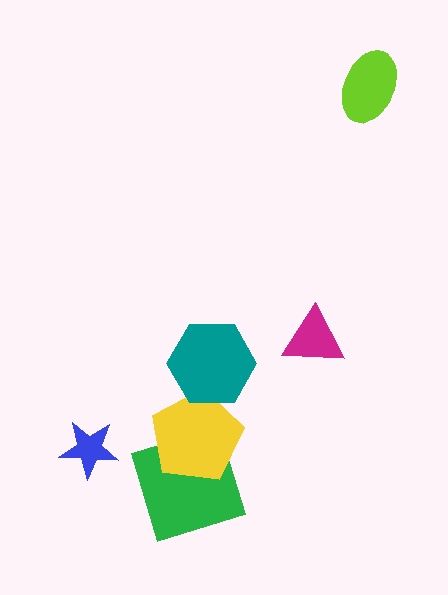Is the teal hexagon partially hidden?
No, no other shape covers it.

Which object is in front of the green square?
The yellow pentagon is in front of the green square.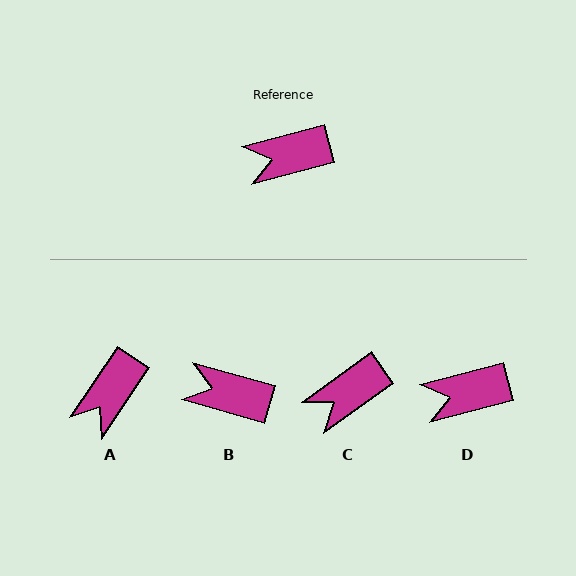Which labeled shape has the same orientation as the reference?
D.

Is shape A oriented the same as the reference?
No, it is off by about 41 degrees.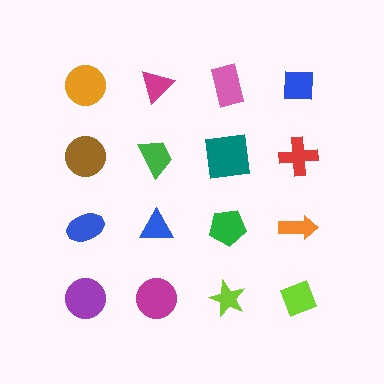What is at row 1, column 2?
A magenta triangle.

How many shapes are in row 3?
4 shapes.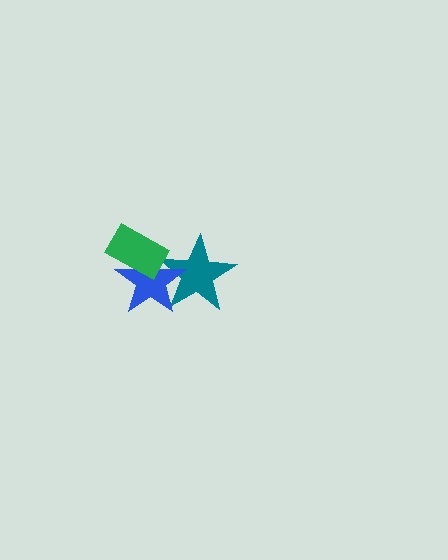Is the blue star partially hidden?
Yes, it is partially covered by another shape.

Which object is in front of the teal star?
The blue star is in front of the teal star.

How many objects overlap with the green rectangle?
1 object overlaps with the green rectangle.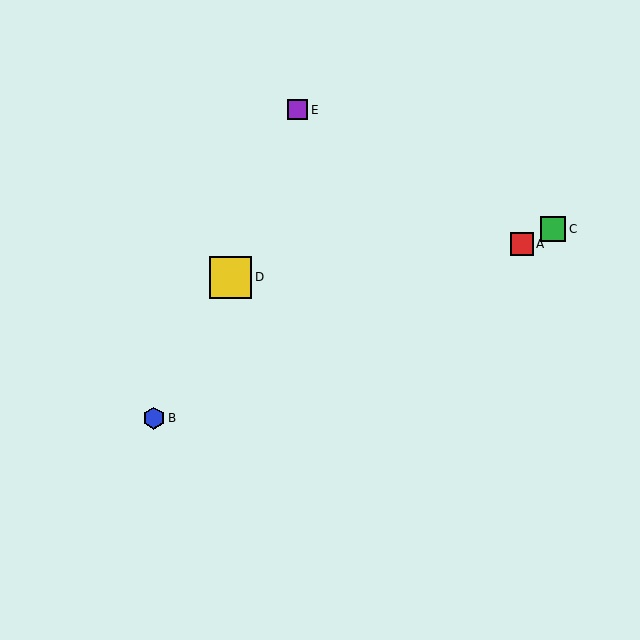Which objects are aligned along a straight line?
Objects A, B, C are aligned along a straight line.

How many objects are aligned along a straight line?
3 objects (A, B, C) are aligned along a straight line.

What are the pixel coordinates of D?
Object D is at (231, 277).